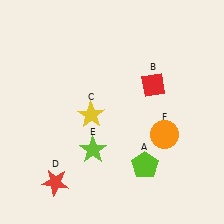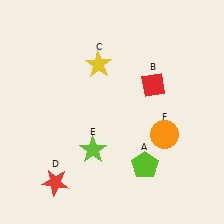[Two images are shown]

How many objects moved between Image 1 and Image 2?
1 object moved between the two images.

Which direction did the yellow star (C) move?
The yellow star (C) moved up.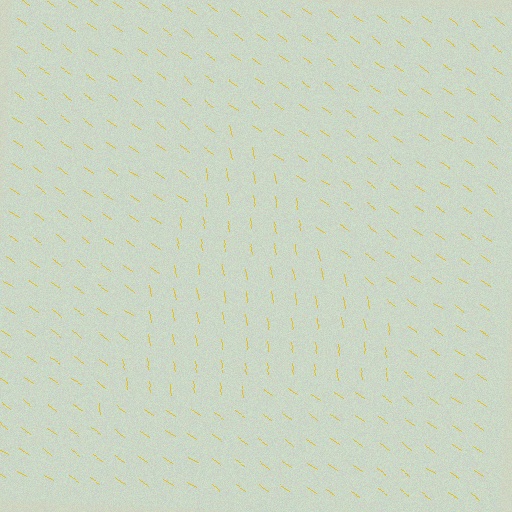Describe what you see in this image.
The image is filled with small yellow line segments. A triangle region in the image has lines oriented differently from the surrounding lines, creating a visible texture boundary.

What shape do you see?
I see a triangle.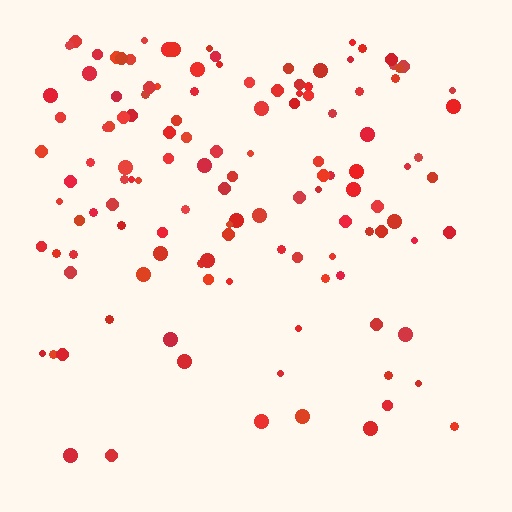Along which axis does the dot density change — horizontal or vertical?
Vertical.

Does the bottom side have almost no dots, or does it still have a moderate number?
Still a moderate number, just noticeably fewer than the top.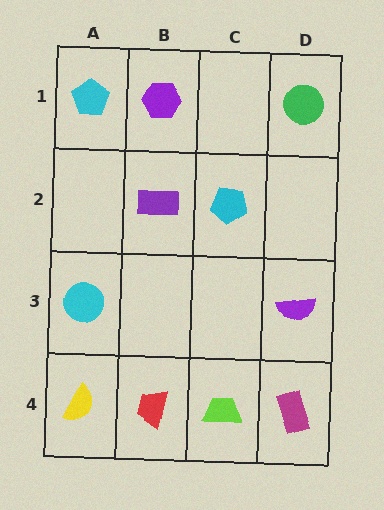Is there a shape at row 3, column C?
No, that cell is empty.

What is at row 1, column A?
A cyan pentagon.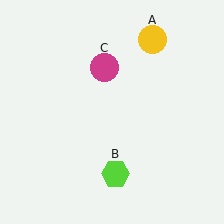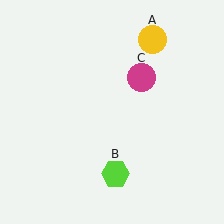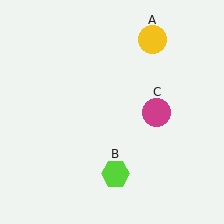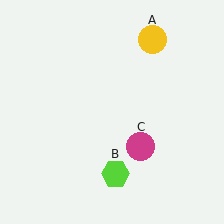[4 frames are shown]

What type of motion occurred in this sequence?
The magenta circle (object C) rotated clockwise around the center of the scene.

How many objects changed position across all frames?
1 object changed position: magenta circle (object C).